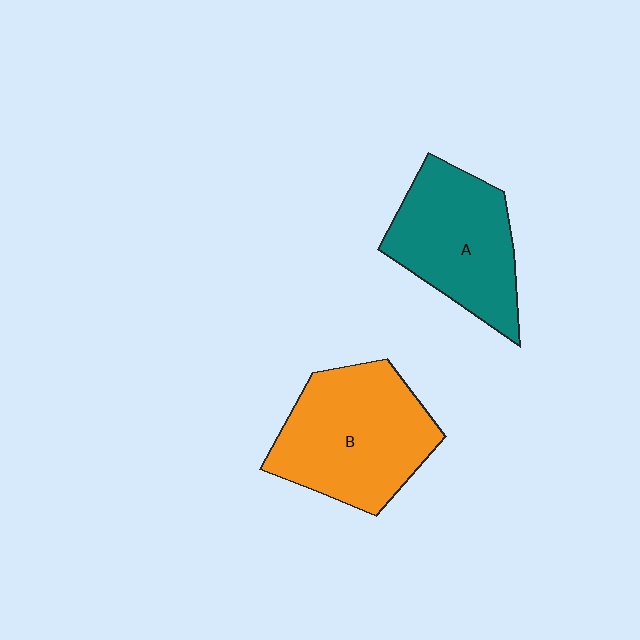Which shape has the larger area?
Shape B (orange).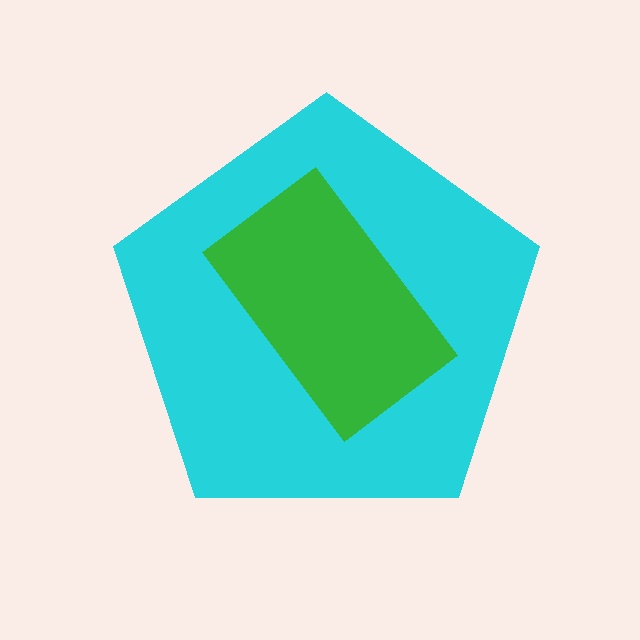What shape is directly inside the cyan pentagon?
The green rectangle.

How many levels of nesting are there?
2.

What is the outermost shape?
The cyan pentagon.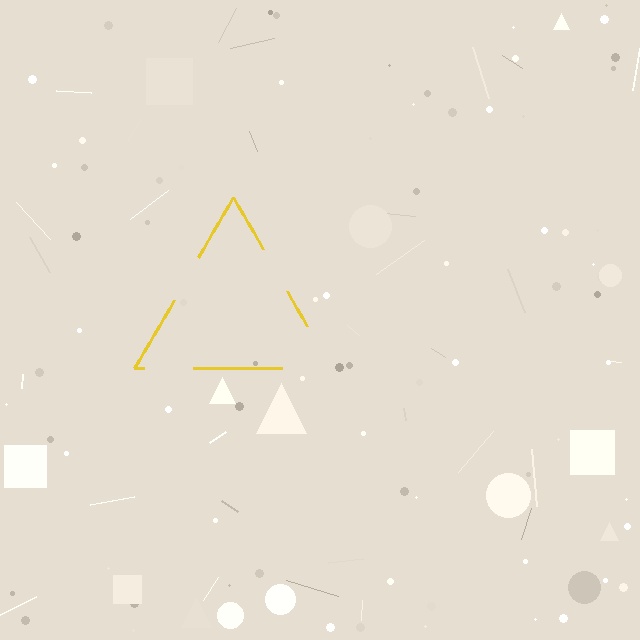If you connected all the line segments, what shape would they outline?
They would outline a triangle.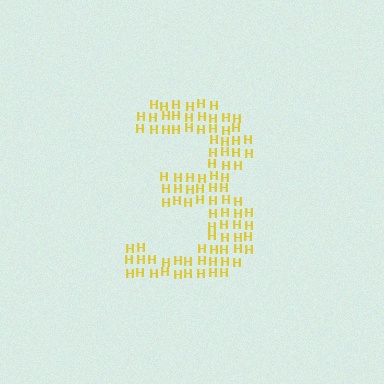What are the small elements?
The small elements are letter H's.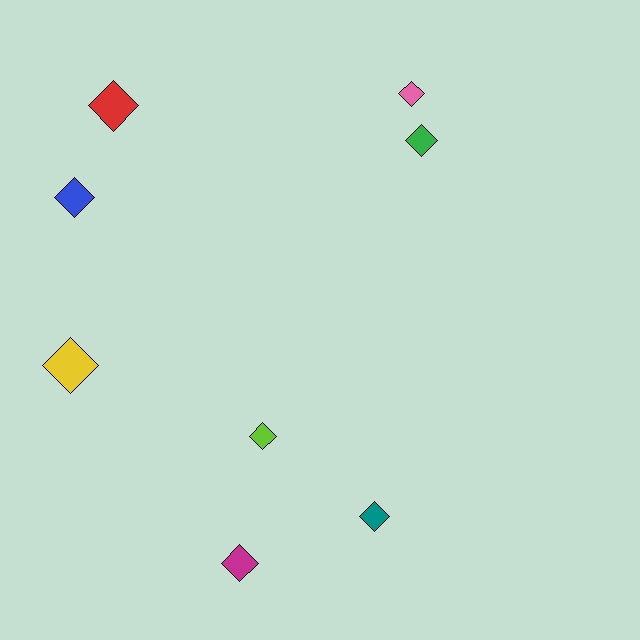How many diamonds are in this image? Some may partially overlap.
There are 8 diamonds.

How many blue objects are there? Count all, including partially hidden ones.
There is 1 blue object.